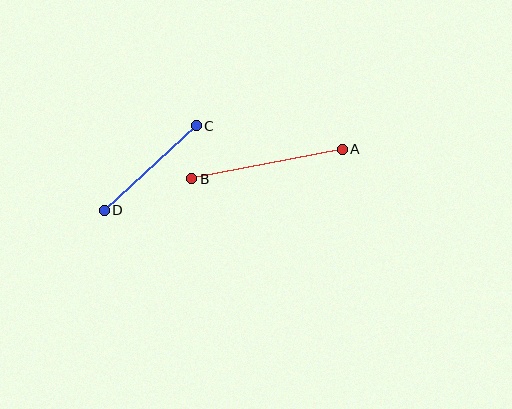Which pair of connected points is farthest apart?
Points A and B are farthest apart.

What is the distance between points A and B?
The distance is approximately 153 pixels.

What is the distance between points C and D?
The distance is approximately 125 pixels.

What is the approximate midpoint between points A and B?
The midpoint is at approximately (267, 164) pixels.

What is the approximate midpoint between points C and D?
The midpoint is at approximately (150, 168) pixels.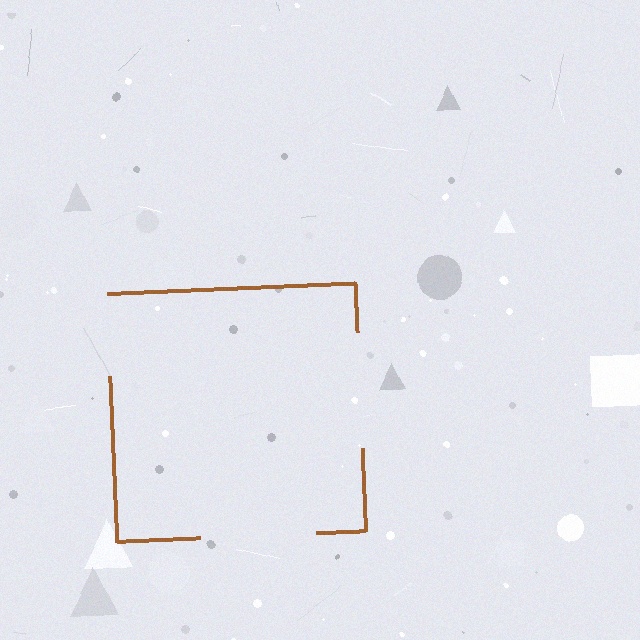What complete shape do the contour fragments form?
The contour fragments form a square.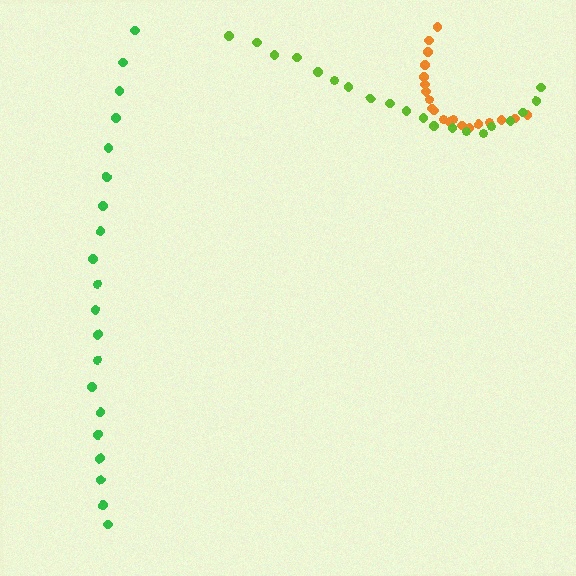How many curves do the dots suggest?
There are 3 distinct paths.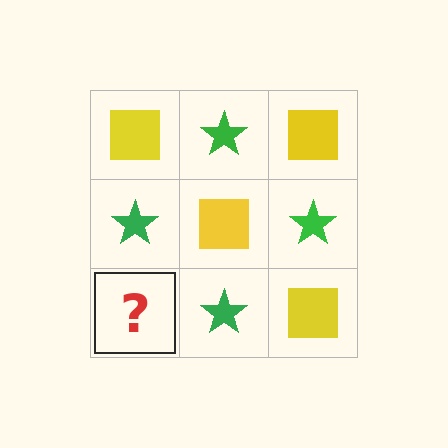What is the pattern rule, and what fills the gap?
The rule is that it alternates yellow square and green star in a checkerboard pattern. The gap should be filled with a yellow square.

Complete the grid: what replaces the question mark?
The question mark should be replaced with a yellow square.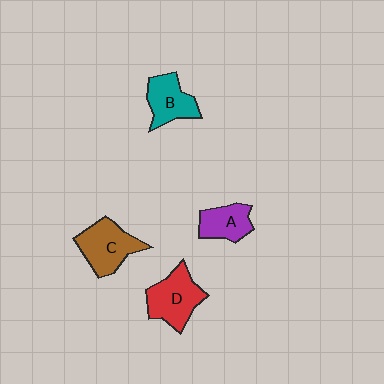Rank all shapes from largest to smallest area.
From largest to smallest: D (red), C (brown), B (teal), A (purple).